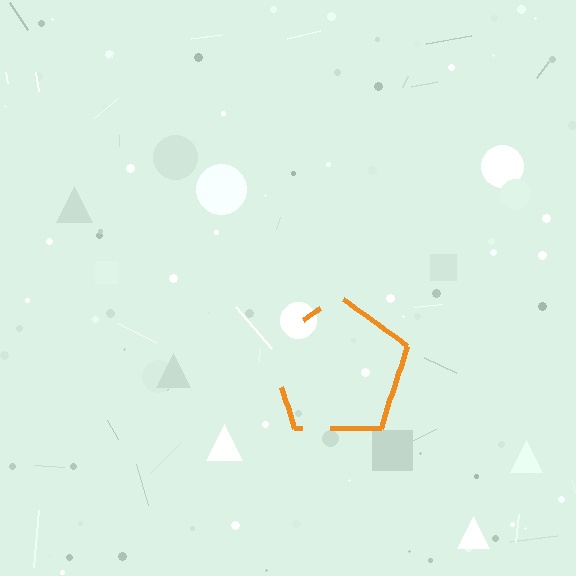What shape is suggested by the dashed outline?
The dashed outline suggests a pentagon.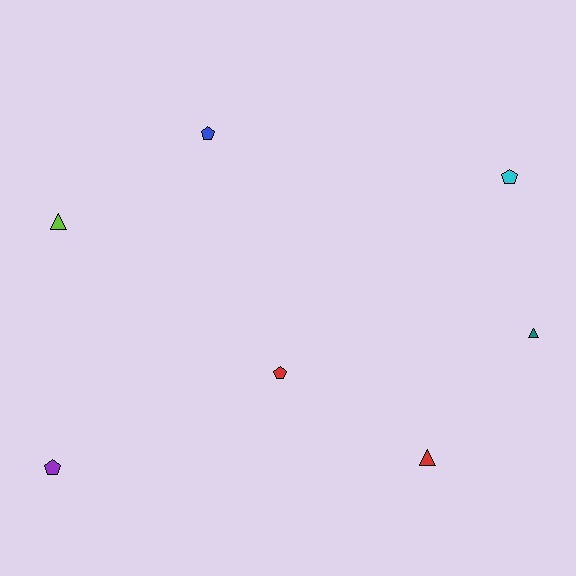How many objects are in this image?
There are 7 objects.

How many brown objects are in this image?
There are no brown objects.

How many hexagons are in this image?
There are no hexagons.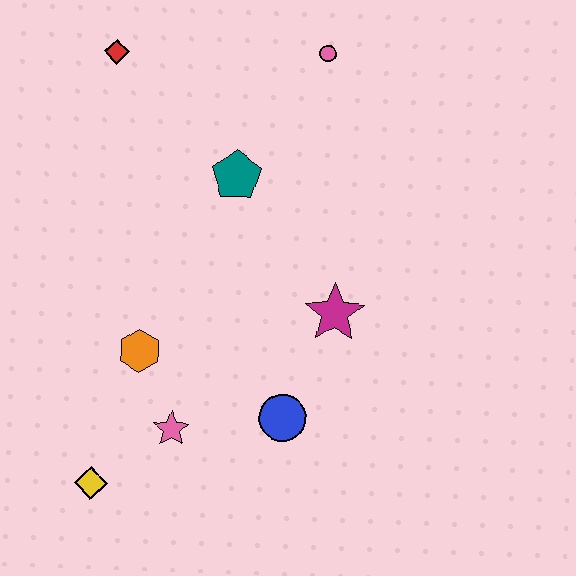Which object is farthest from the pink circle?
The yellow diamond is farthest from the pink circle.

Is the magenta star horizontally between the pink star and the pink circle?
No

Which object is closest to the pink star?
The orange hexagon is closest to the pink star.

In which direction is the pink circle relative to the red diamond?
The pink circle is to the right of the red diamond.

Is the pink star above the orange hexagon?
No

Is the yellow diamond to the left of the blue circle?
Yes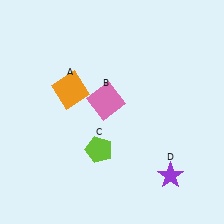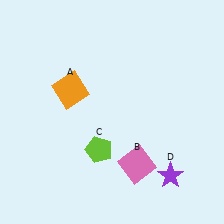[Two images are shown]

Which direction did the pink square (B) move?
The pink square (B) moved down.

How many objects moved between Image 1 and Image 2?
1 object moved between the two images.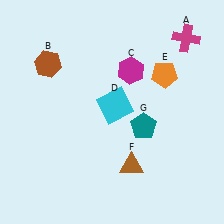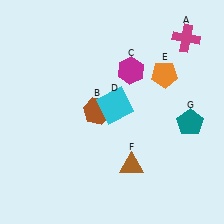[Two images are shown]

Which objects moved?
The objects that moved are: the brown hexagon (B), the teal pentagon (G).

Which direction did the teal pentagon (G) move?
The teal pentagon (G) moved right.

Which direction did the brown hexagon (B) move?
The brown hexagon (B) moved right.